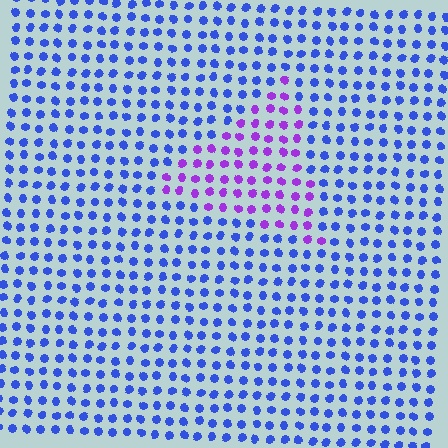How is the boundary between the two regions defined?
The boundary is defined purely by a slight shift in hue (about 50 degrees). Spacing, size, and orientation are identical on both sides.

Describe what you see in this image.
The image is filled with small blue elements in a uniform arrangement. A triangle-shaped region is visible where the elements are tinted to a slightly different hue, forming a subtle color boundary.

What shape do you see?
I see a triangle.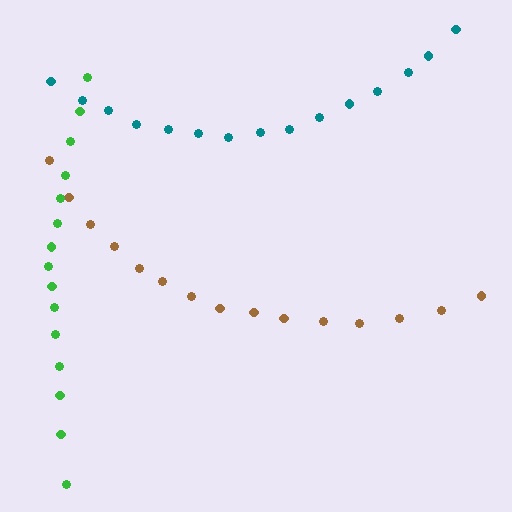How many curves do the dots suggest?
There are 3 distinct paths.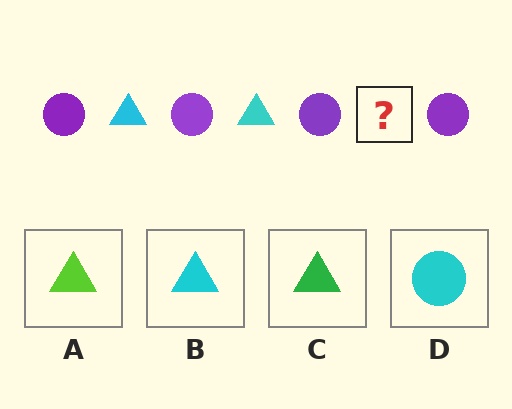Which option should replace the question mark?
Option B.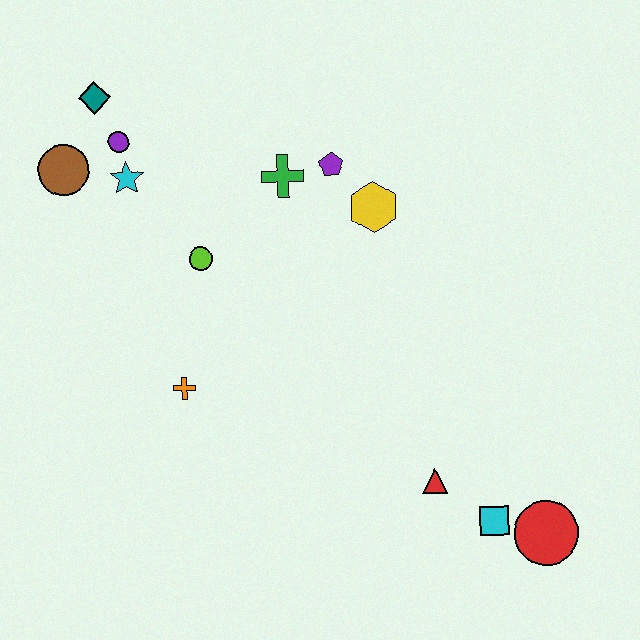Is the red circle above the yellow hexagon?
No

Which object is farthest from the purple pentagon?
The red circle is farthest from the purple pentagon.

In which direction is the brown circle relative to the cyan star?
The brown circle is to the left of the cyan star.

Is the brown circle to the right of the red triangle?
No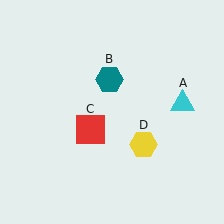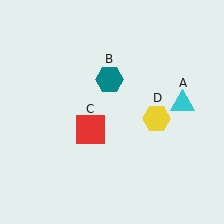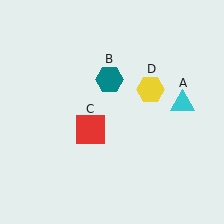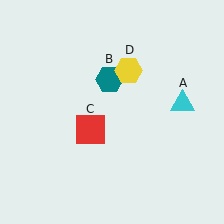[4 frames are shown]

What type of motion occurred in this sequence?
The yellow hexagon (object D) rotated counterclockwise around the center of the scene.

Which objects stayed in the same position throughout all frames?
Cyan triangle (object A) and teal hexagon (object B) and red square (object C) remained stationary.